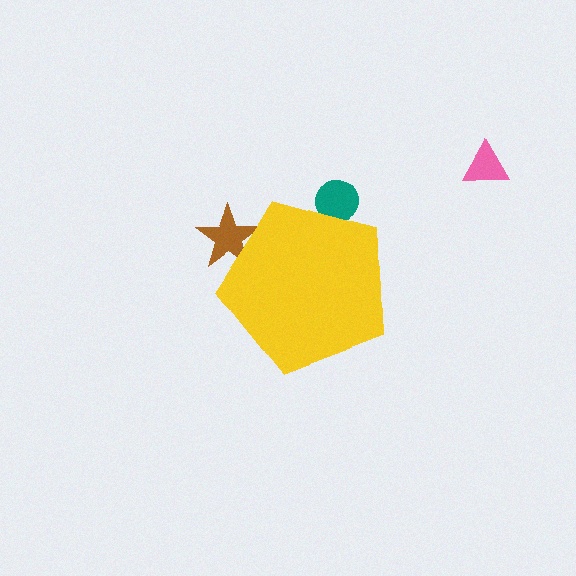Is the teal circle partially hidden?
Yes, the teal circle is partially hidden behind the yellow pentagon.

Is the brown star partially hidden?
Yes, the brown star is partially hidden behind the yellow pentagon.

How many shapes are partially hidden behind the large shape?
2 shapes are partially hidden.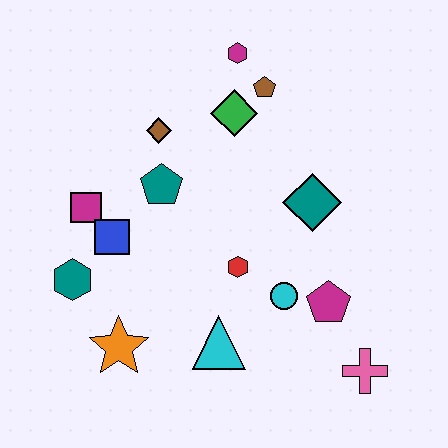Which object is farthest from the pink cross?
The magenta hexagon is farthest from the pink cross.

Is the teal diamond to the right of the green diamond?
Yes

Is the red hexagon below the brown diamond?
Yes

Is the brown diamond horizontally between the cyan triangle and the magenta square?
Yes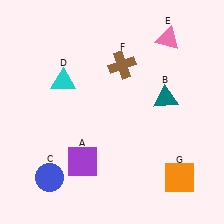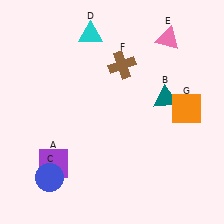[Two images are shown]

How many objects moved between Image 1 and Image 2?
3 objects moved between the two images.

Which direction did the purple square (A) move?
The purple square (A) moved left.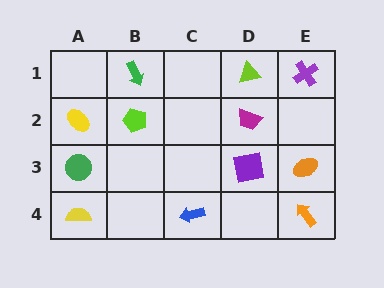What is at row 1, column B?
A green arrow.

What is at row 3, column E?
An orange ellipse.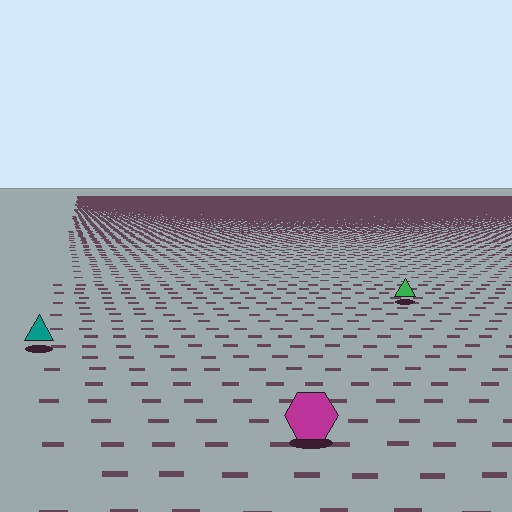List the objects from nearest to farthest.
From nearest to farthest: the magenta hexagon, the teal triangle, the green triangle.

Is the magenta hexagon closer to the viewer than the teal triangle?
Yes. The magenta hexagon is closer — you can tell from the texture gradient: the ground texture is coarser near it.